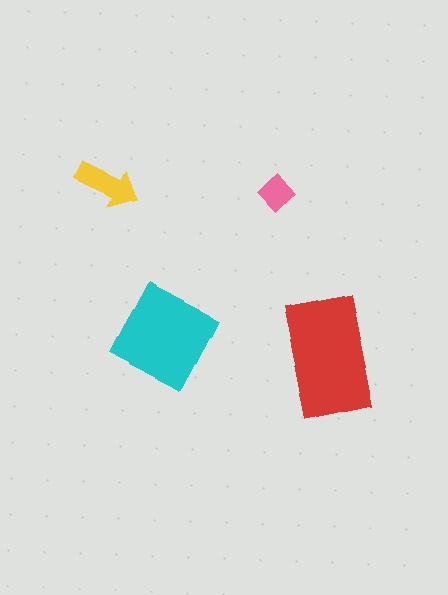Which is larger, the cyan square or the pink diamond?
The cyan square.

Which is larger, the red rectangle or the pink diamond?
The red rectangle.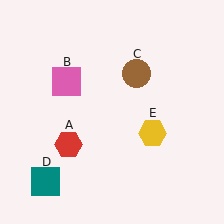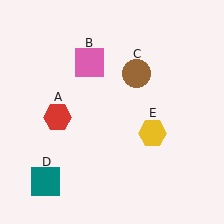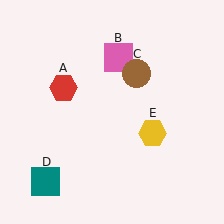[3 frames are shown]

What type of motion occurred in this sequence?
The red hexagon (object A), pink square (object B) rotated clockwise around the center of the scene.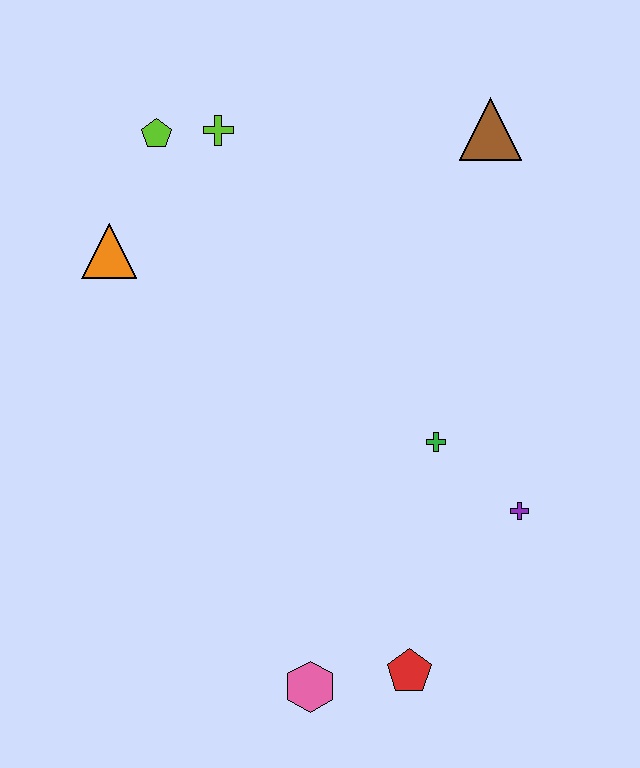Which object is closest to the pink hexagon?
The red pentagon is closest to the pink hexagon.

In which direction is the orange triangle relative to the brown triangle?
The orange triangle is to the left of the brown triangle.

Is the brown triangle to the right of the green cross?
Yes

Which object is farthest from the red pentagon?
The lime pentagon is farthest from the red pentagon.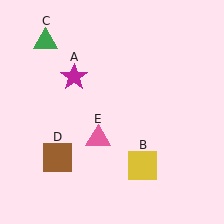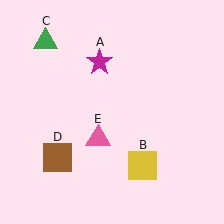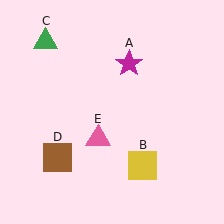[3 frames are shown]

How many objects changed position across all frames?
1 object changed position: magenta star (object A).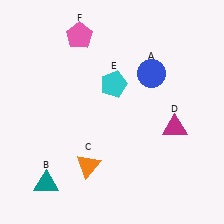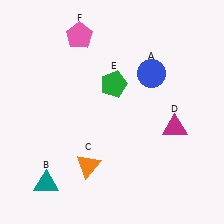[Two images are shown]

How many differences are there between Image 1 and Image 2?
There is 1 difference between the two images.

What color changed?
The pentagon (E) changed from cyan in Image 1 to green in Image 2.